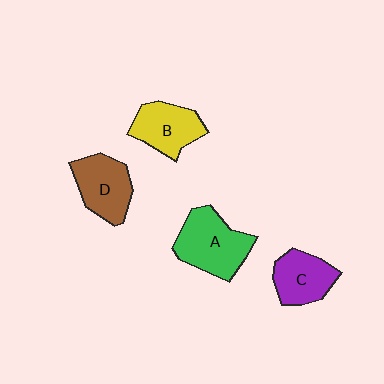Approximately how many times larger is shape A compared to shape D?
Approximately 1.2 times.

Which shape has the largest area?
Shape A (green).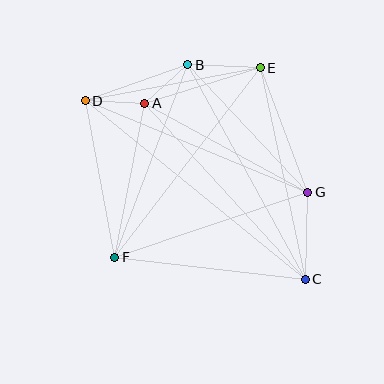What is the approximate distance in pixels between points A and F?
The distance between A and F is approximately 157 pixels.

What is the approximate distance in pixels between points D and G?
The distance between D and G is approximately 241 pixels.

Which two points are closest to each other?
Points A and B are closest to each other.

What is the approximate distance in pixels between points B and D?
The distance between B and D is approximately 109 pixels.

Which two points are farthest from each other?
Points C and D are farthest from each other.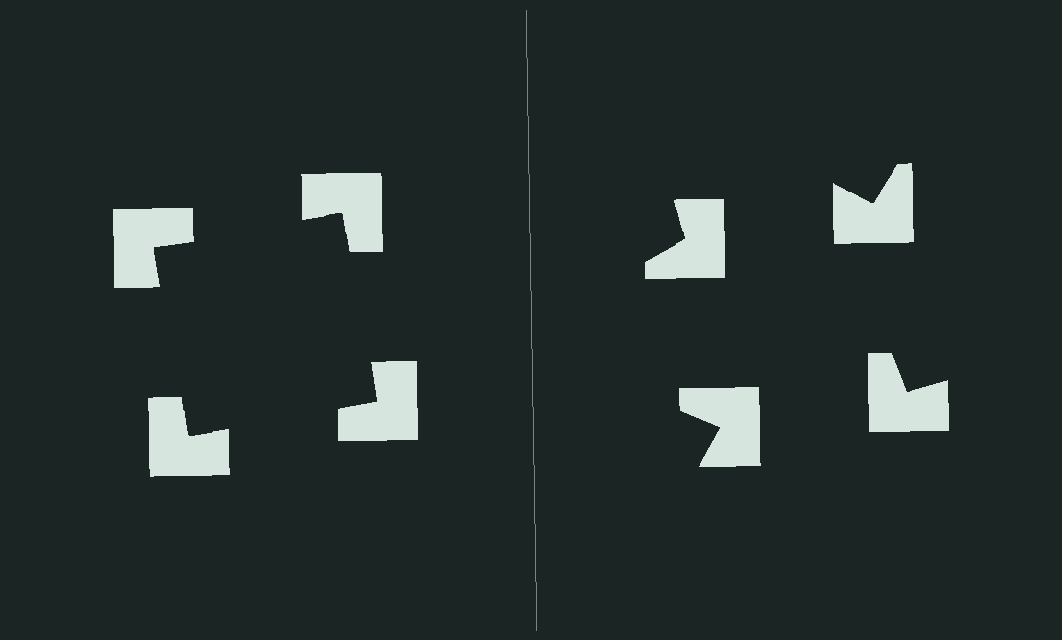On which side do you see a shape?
An illusory square appears on the left side. On the right side the wedge cuts are rotated, so no coherent shape forms.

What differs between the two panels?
The notched squares are positioned identically on both sides; only the wedge orientations differ. On the left they align to a square; on the right they are misaligned.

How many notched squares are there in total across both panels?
8 — 4 on each side.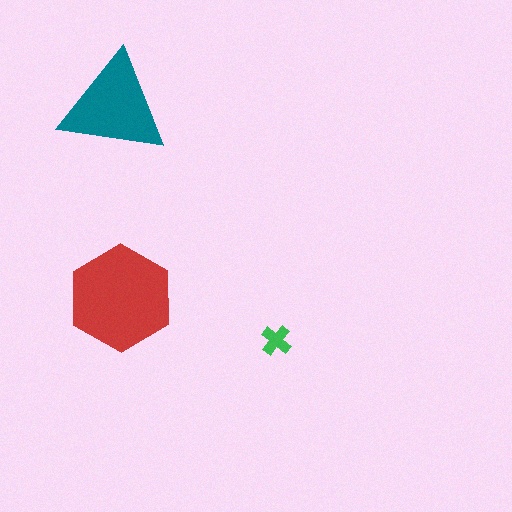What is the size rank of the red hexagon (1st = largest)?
1st.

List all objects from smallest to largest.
The green cross, the teal triangle, the red hexagon.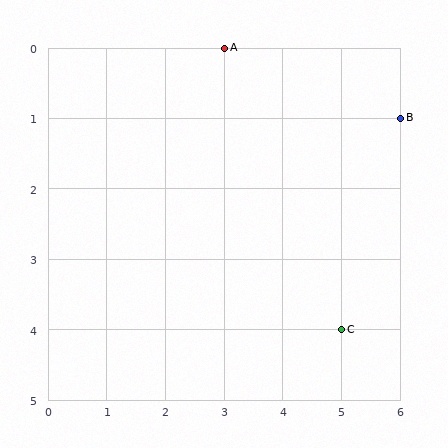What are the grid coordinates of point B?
Point B is at grid coordinates (6, 1).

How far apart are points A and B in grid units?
Points A and B are 3 columns and 1 row apart (about 3.2 grid units diagonally).